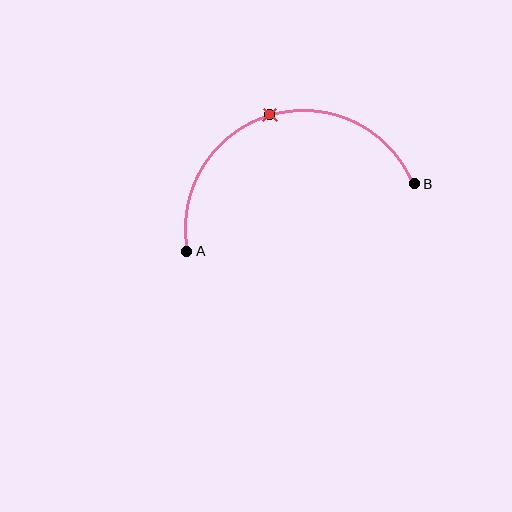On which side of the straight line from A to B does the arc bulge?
The arc bulges above the straight line connecting A and B.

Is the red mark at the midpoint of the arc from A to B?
Yes. The red mark lies on the arc at equal arc-length from both A and B — it is the arc midpoint.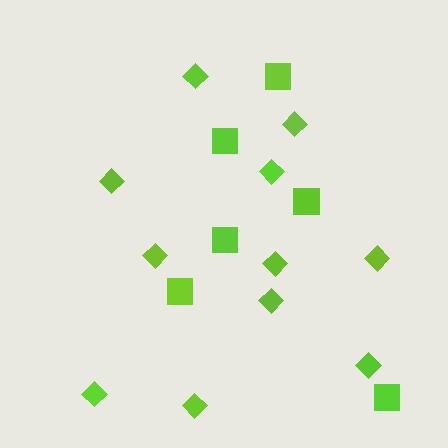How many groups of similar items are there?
There are 2 groups: one group of diamonds (11) and one group of squares (6).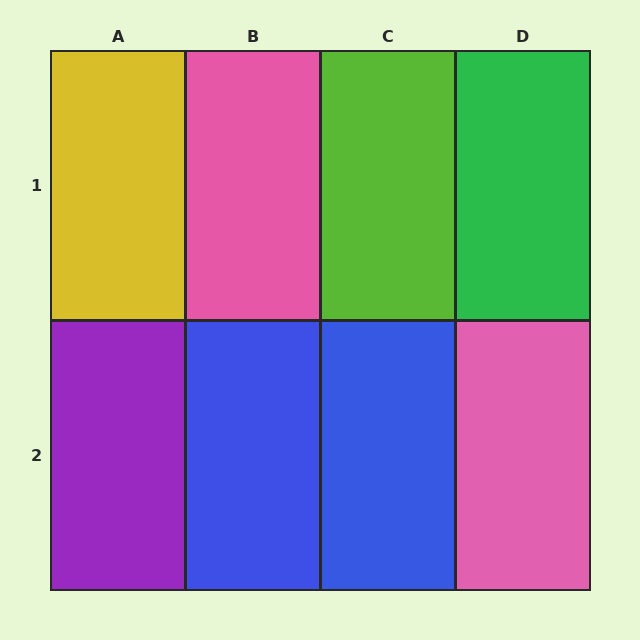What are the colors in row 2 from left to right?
Purple, blue, blue, pink.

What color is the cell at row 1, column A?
Yellow.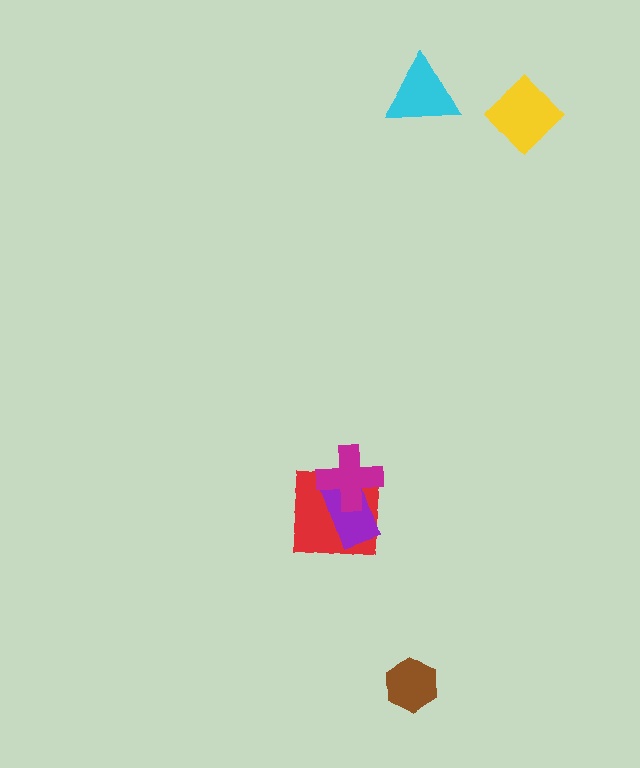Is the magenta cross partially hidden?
No, no other shape covers it.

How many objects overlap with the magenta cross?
2 objects overlap with the magenta cross.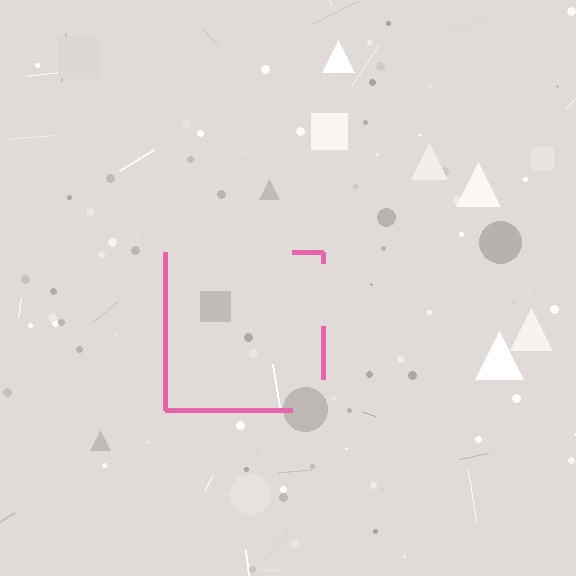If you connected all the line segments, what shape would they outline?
They would outline a square.